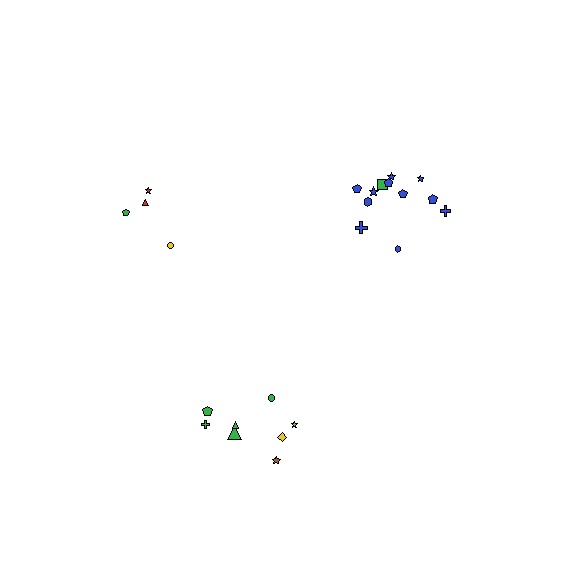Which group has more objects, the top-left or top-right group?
The top-right group.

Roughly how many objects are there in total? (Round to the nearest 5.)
Roughly 25 objects in total.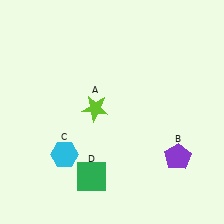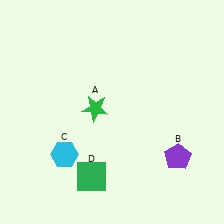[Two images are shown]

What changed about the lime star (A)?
In Image 1, A is lime. In Image 2, it changed to green.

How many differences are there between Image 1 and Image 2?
There is 1 difference between the two images.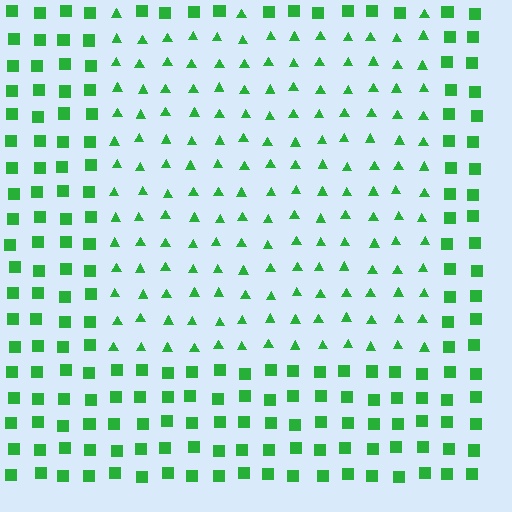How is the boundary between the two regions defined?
The boundary is defined by a change in element shape: triangles inside vs. squares outside. All elements share the same color and spacing.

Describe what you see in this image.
The image is filled with small green elements arranged in a uniform grid. A rectangle-shaped region contains triangles, while the surrounding area contains squares. The boundary is defined purely by the change in element shape.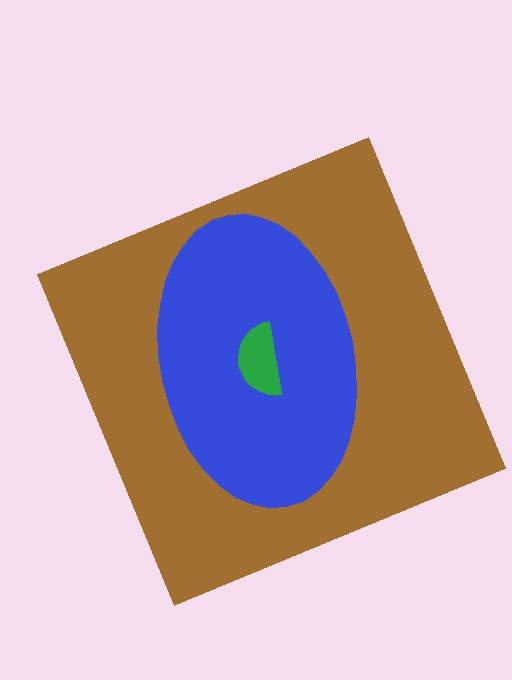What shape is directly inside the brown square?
The blue ellipse.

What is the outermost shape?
The brown square.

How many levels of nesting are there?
3.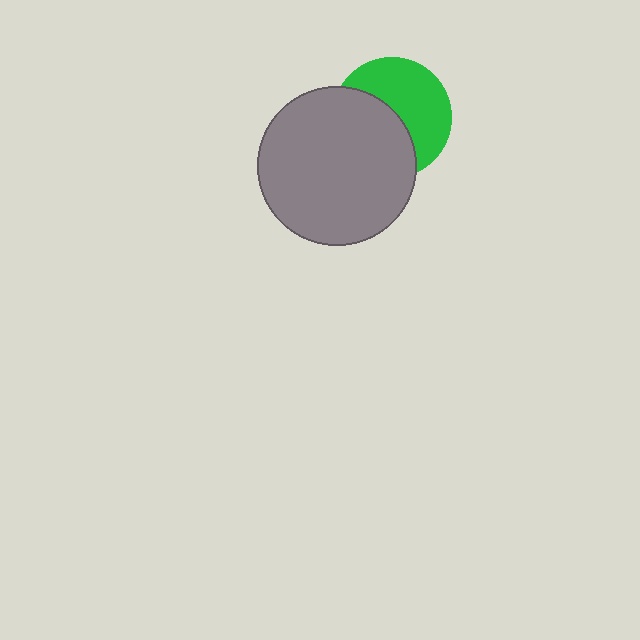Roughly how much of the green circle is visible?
About half of it is visible (roughly 52%).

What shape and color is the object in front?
The object in front is a gray circle.